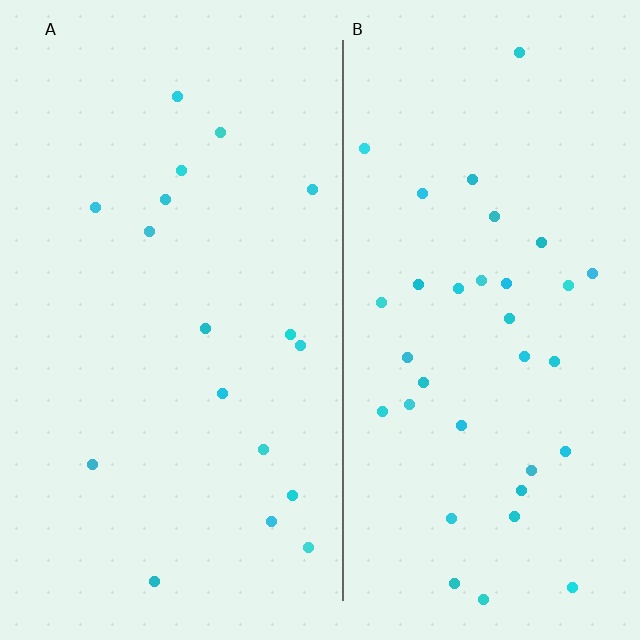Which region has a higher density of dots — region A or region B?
B (the right).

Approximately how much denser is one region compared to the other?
Approximately 2.0× — region B over region A.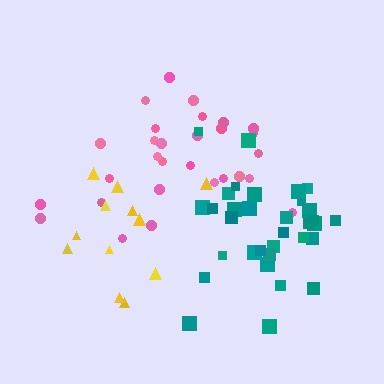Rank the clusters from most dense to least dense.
teal, pink, yellow.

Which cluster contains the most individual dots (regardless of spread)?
Teal (33).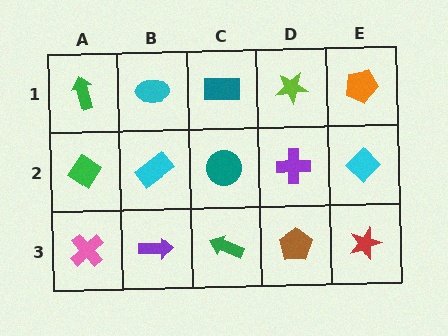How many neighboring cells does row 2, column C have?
4.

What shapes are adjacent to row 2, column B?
A cyan ellipse (row 1, column B), a purple arrow (row 3, column B), a green diamond (row 2, column A), a teal circle (row 2, column C).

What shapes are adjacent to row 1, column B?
A cyan rectangle (row 2, column B), a green arrow (row 1, column A), a teal rectangle (row 1, column C).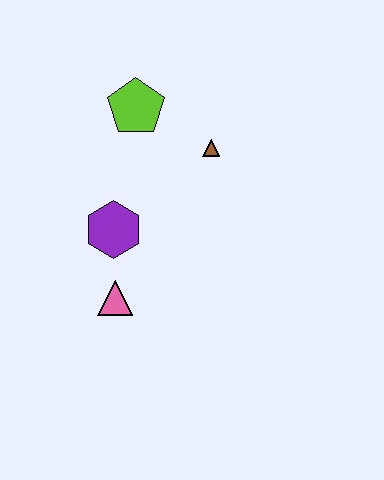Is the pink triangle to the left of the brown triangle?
Yes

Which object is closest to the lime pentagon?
The brown triangle is closest to the lime pentagon.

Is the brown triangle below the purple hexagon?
No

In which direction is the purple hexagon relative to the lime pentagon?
The purple hexagon is below the lime pentagon.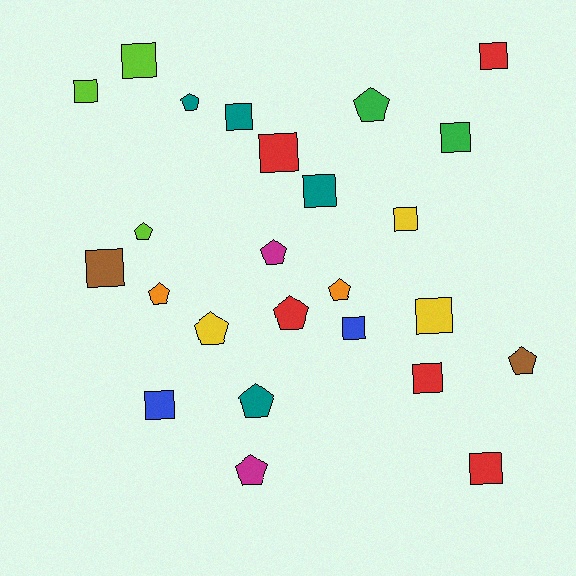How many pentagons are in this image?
There are 11 pentagons.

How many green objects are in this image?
There are 2 green objects.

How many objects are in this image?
There are 25 objects.